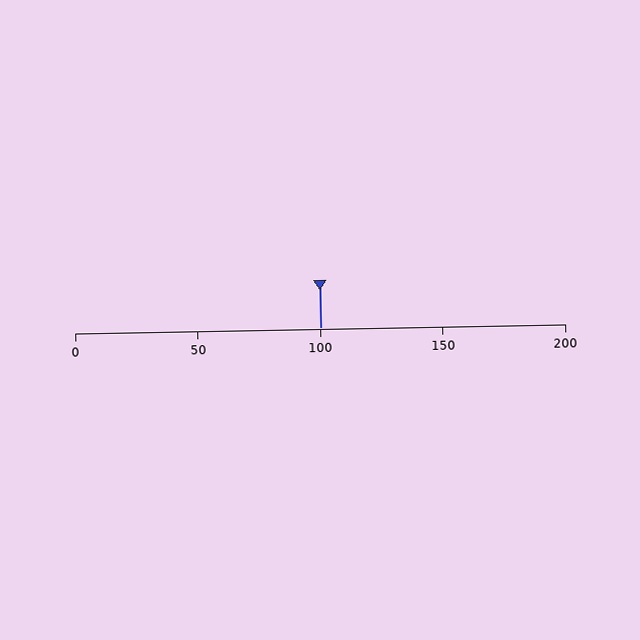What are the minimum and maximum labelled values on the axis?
The axis runs from 0 to 200.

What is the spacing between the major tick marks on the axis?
The major ticks are spaced 50 apart.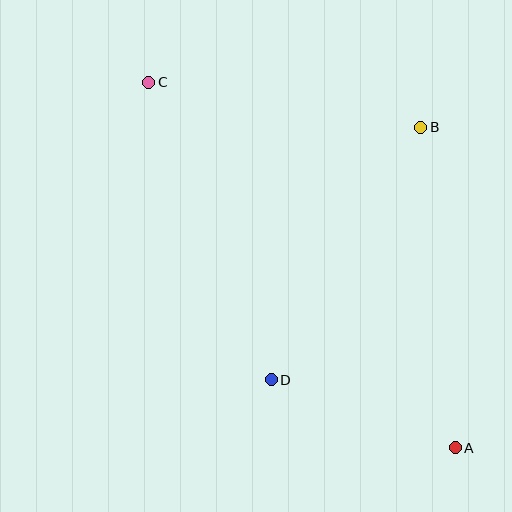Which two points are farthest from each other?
Points A and C are farthest from each other.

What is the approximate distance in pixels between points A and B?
The distance between A and B is approximately 323 pixels.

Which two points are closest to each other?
Points A and D are closest to each other.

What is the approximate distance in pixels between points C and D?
The distance between C and D is approximately 322 pixels.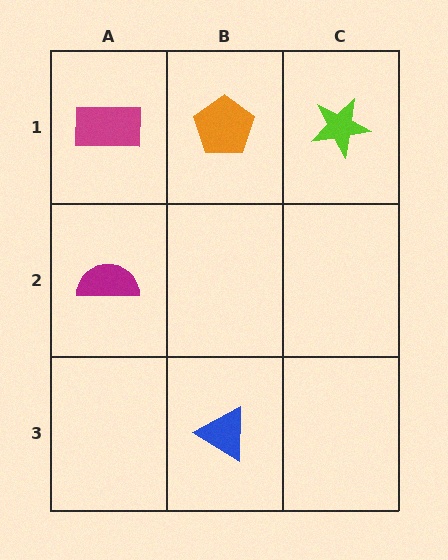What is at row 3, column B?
A blue triangle.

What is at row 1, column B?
An orange pentagon.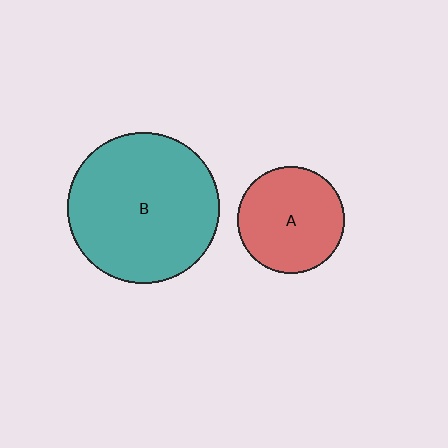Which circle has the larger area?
Circle B (teal).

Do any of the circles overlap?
No, none of the circles overlap.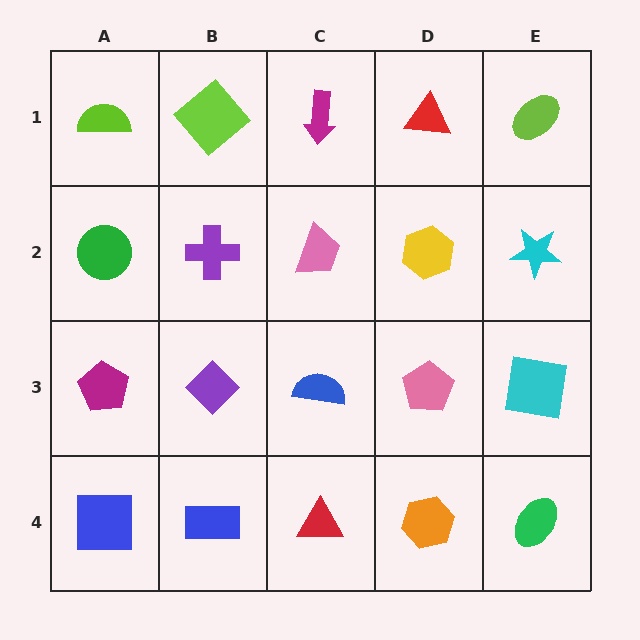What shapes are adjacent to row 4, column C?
A blue semicircle (row 3, column C), a blue rectangle (row 4, column B), an orange hexagon (row 4, column D).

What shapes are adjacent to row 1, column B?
A purple cross (row 2, column B), a lime semicircle (row 1, column A), a magenta arrow (row 1, column C).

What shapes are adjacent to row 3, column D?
A yellow hexagon (row 2, column D), an orange hexagon (row 4, column D), a blue semicircle (row 3, column C), a cyan square (row 3, column E).